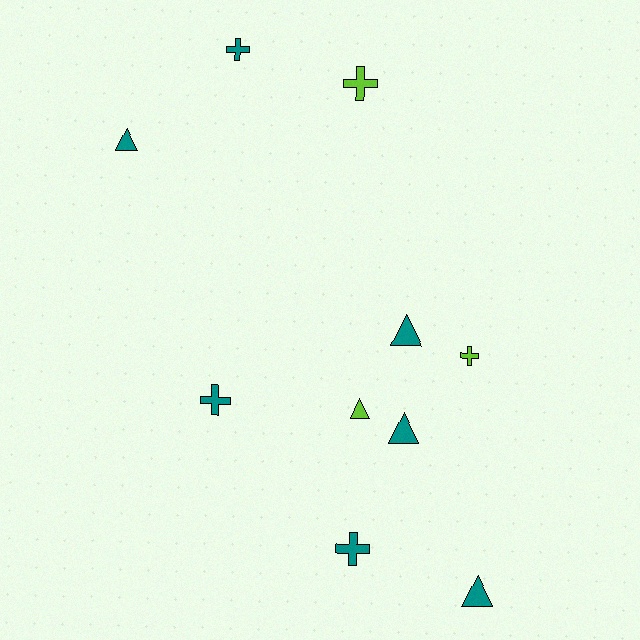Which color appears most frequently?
Teal, with 7 objects.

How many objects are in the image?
There are 10 objects.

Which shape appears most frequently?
Triangle, with 5 objects.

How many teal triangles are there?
There are 4 teal triangles.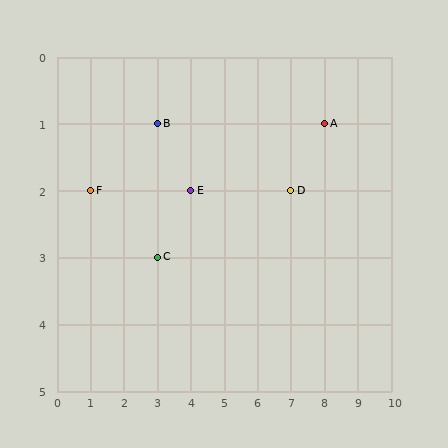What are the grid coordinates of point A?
Point A is at grid coordinates (8, 1).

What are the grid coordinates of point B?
Point B is at grid coordinates (3, 1).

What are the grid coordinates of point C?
Point C is at grid coordinates (3, 3).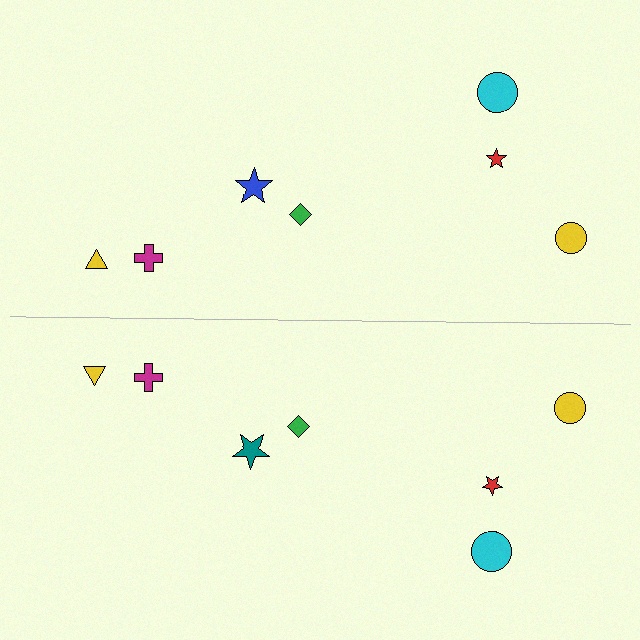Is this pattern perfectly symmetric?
No, the pattern is not perfectly symmetric. The teal star on the bottom side breaks the symmetry — its mirror counterpart is blue.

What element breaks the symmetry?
The teal star on the bottom side breaks the symmetry — its mirror counterpart is blue.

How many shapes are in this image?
There are 14 shapes in this image.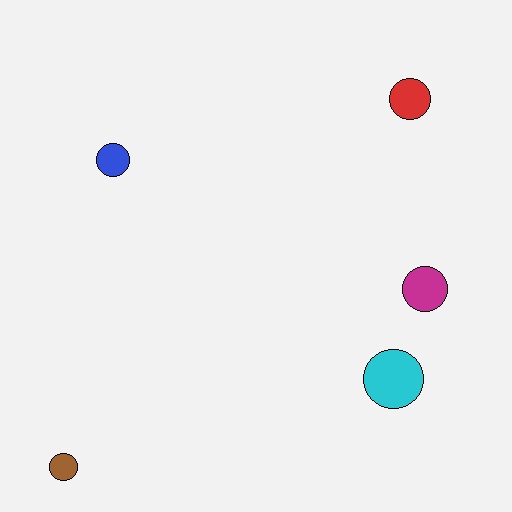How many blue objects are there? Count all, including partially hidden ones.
There is 1 blue object.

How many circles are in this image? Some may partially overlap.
There are 5 circles.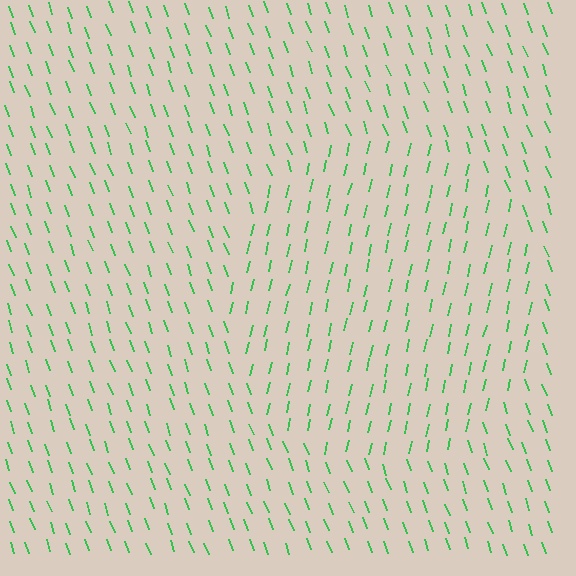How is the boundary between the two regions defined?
The boundary is defined purely by a change in line orientation (approximately 33 degrees difference). All lines are the same color and thickness.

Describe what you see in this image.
The image is filled with small green line segments. A circle region in the image has lines oriented differently from the surrounding lines, creating a visible texture boundary.